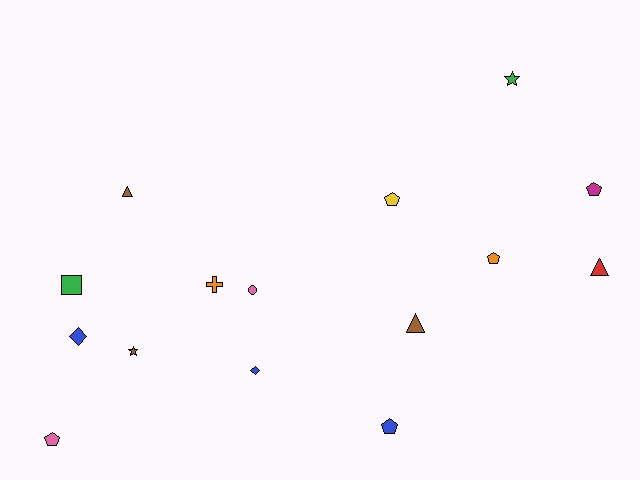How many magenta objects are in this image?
There is 1 magenta object.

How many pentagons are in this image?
There are 5 pentagons.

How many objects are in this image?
There are 15 objects.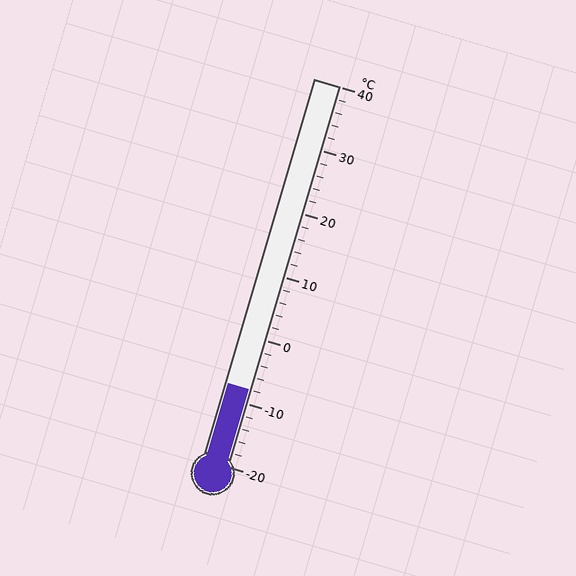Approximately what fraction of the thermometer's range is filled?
The thermometer is filled to approximately 20% of its range.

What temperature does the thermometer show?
The thermometer shows approximately -8°C.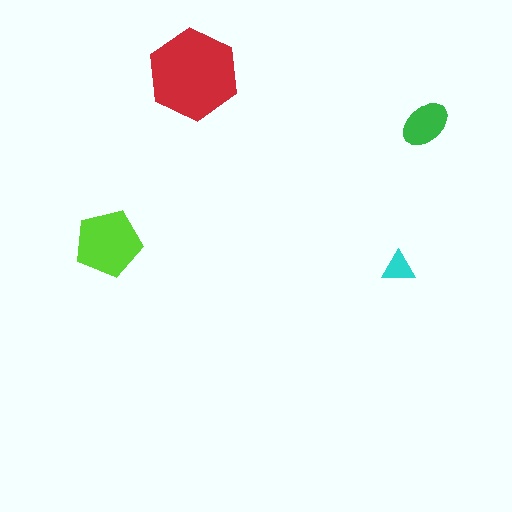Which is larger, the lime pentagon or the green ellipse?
The lime pentagon.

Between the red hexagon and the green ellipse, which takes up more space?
The red hexagon.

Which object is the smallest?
The cyan triangle.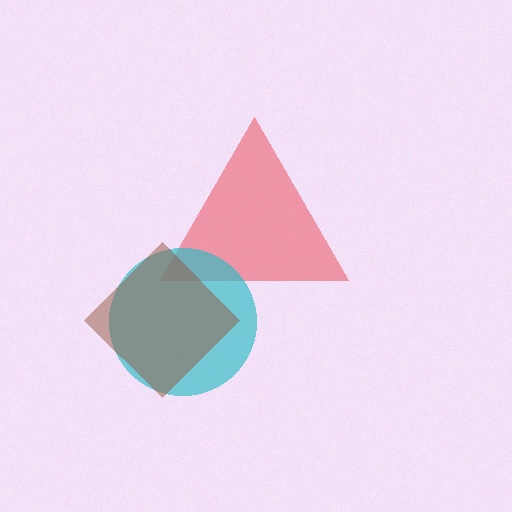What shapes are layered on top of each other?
The layered shapes are: a red triangle, a cyan circle, a brown diamond.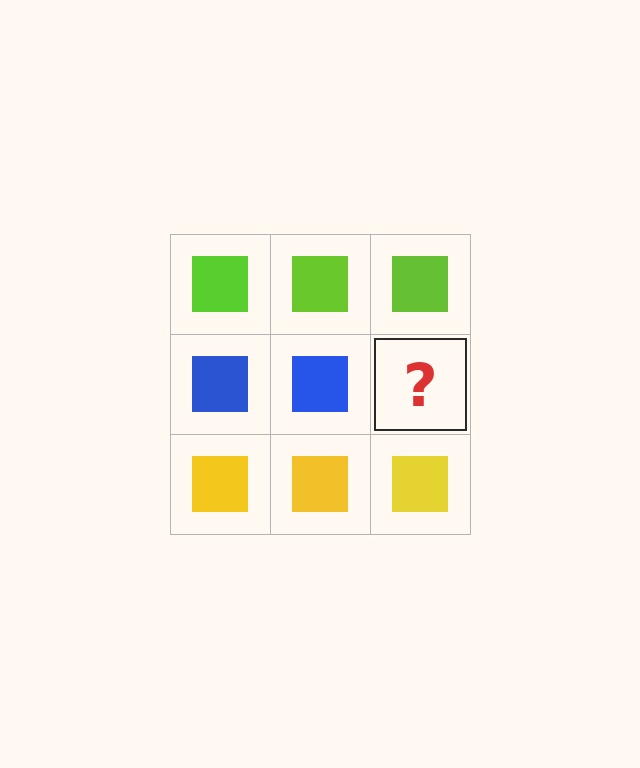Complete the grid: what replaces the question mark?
The question mark should be replaced with a blue square.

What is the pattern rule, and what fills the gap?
The rule is that each row has a consistent color. The gap should be filled with a blue square.